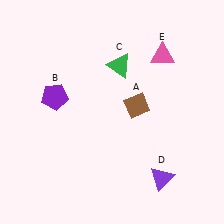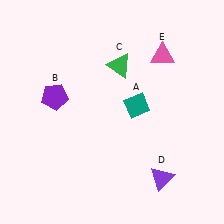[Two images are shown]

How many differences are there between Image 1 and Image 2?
There is 1 difference between the two images.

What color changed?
The diamond (A) changed from brown in Image 1 to teal in Image 2.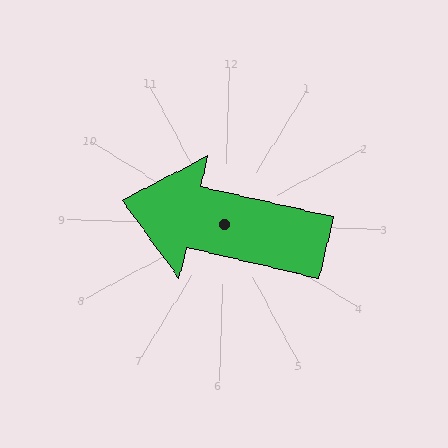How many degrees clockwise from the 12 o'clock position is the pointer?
Approximately 281 degrees.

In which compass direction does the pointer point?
West.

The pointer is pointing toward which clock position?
Roughly 9 o'clock.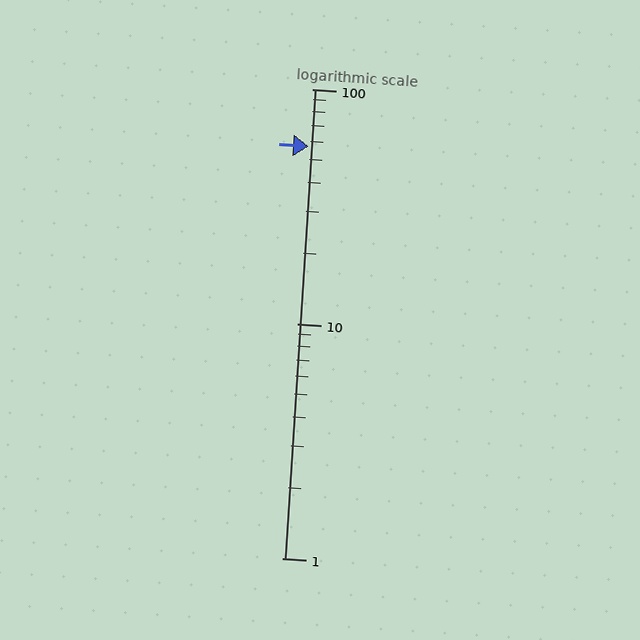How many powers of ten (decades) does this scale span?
The scale spans 2 decades, from 1 to 100.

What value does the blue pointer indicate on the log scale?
The pointer indicates approximately 57.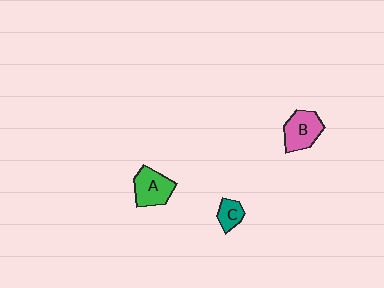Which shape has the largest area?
Shape B (pink).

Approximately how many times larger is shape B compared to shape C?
Approximately 1.9 times.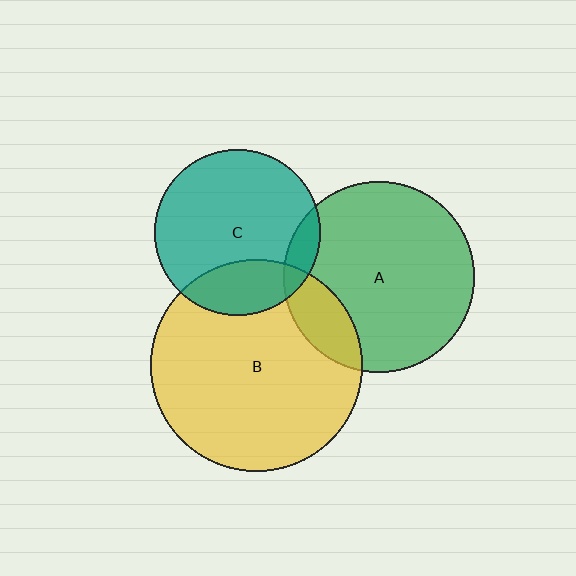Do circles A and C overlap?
Yes.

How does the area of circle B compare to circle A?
Approximately 1.2 times.